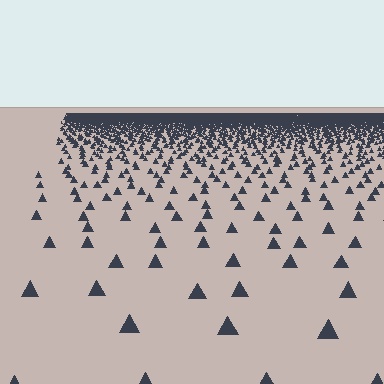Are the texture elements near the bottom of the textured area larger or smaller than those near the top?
Larger. Near the bottom, elements are closer to the viewer and appear at a bigger on-screen size.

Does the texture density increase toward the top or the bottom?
Density increases toward the top.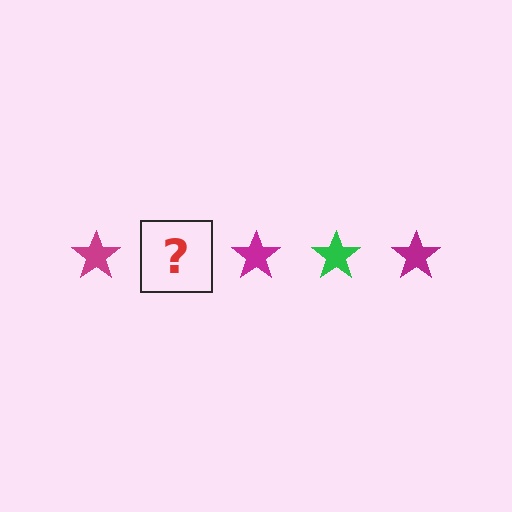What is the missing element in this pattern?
The missing element is a green star.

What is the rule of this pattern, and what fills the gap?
The rule is that the pattern cycles through magenta, green stars. The gap should be filled with a green star.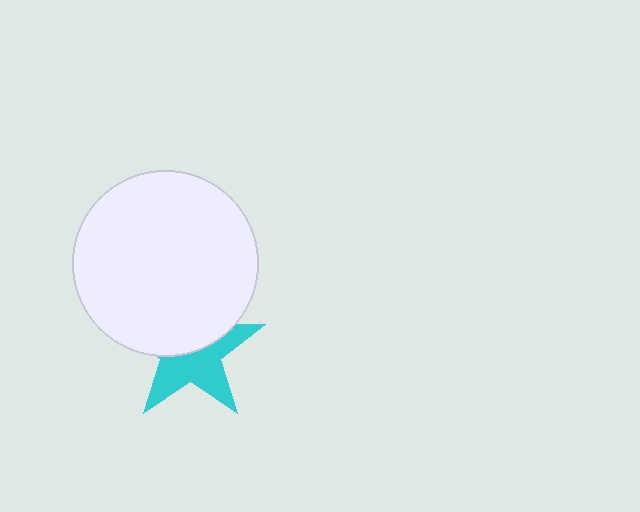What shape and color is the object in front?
The object in front is a white circle.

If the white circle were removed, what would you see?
You would see the complete cyan star.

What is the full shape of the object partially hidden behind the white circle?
The partially hidden object is a cyan star.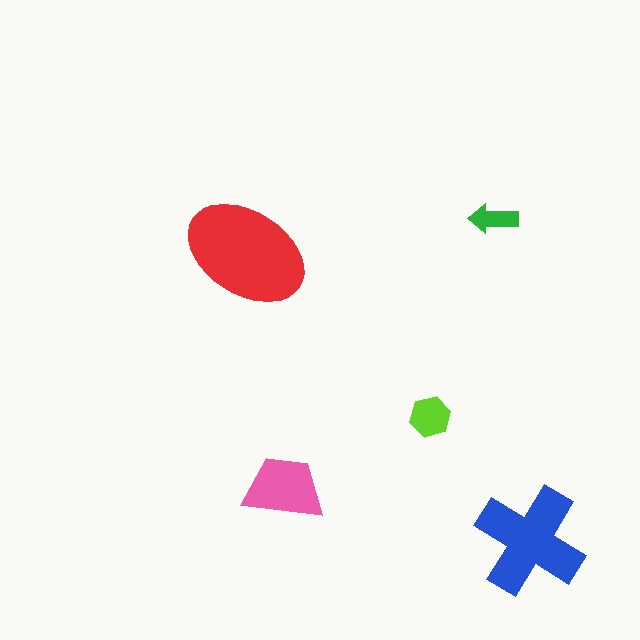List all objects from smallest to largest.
The green arrow, the lime hexagon, the pink trapezoid, the blue cross, the red ellipse.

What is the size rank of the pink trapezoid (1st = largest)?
3rd.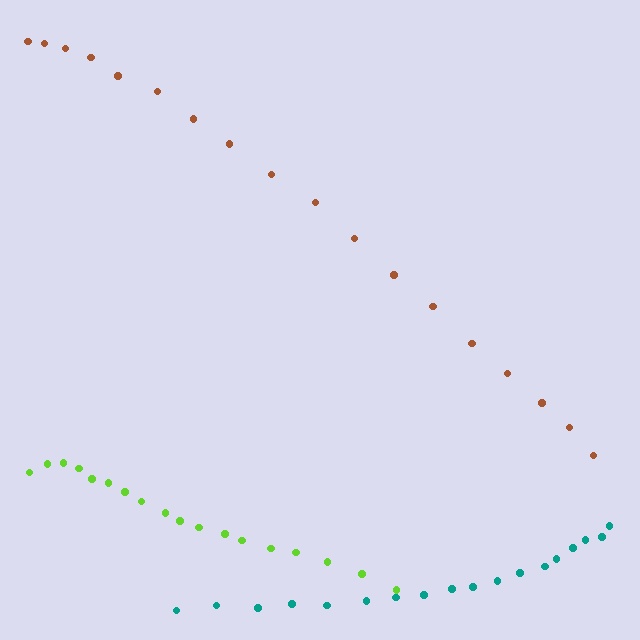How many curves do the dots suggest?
There are 3 distinct paths.